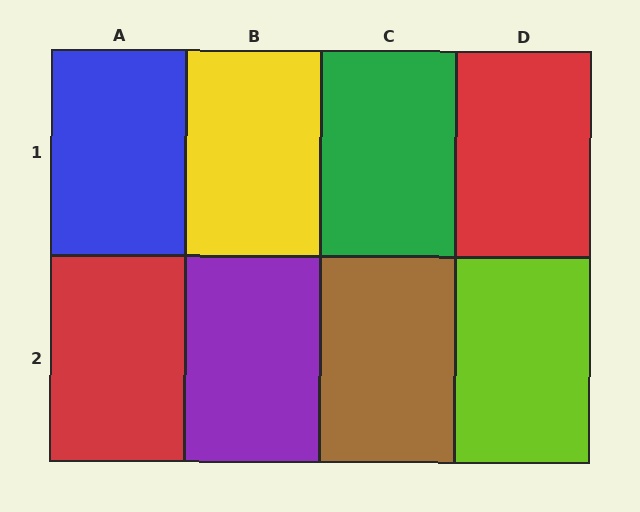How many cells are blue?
1 cell is blue.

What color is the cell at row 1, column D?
Red.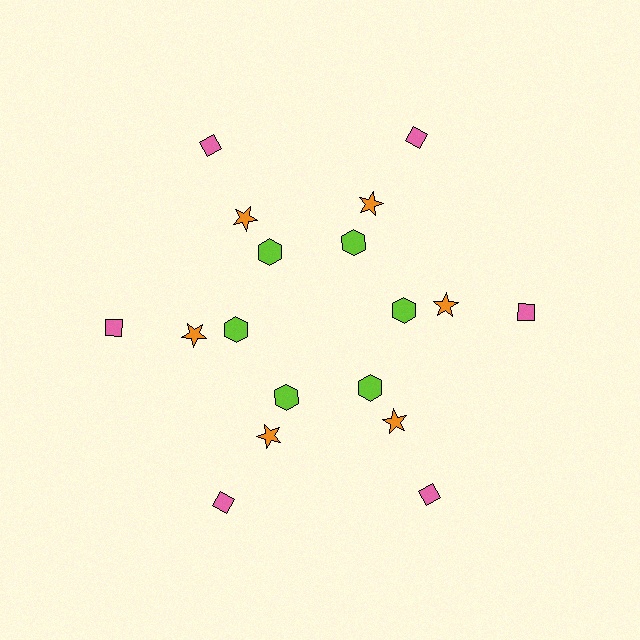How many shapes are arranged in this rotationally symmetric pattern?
There are 18 shapes, arranged in 6 groups of 3.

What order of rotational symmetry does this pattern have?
This pattern has 6-fold rotational symmetry.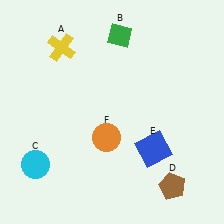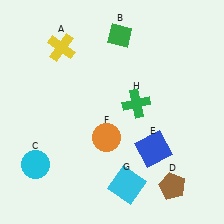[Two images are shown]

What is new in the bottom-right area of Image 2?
A cyan square (G) was added in the bottom-right area of Image 2.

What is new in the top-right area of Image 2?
A green cross (H) was added in the top-right area of Image 2.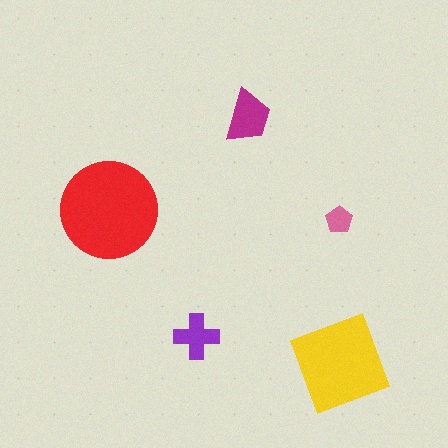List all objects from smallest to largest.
The pink pentagon, the purple cross, the magenta trapezoid, the yellow diamond, the red circle.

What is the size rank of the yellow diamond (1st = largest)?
2nd.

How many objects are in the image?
There are 5 objects in the image.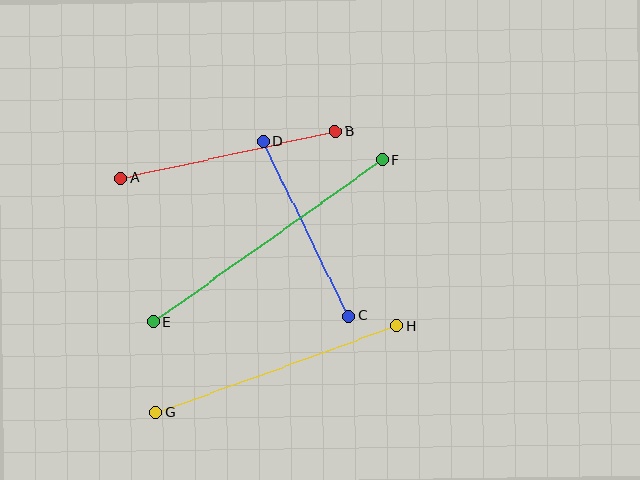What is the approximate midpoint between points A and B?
The midpoint is at approximately (228, 154) pixels.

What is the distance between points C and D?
The distance is approximately 195 pixels.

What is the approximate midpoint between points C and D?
The midpoint is at approximately (306, 228) pixels.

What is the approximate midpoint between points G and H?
The midpoint is at approximately (276, 369) pixels.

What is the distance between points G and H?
The distance is approximately 256 pixels.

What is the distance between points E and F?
The distance is approximately 280 pixels.